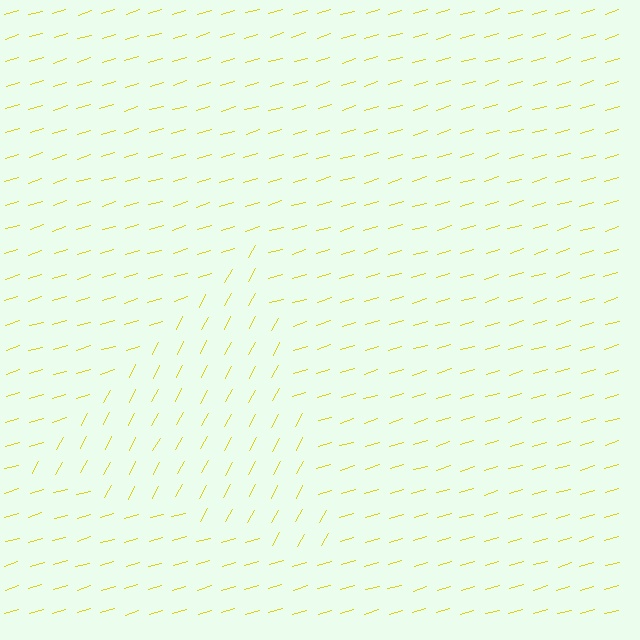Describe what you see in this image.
The image is filled with small yellow line segments. A triangle region in the image has lines oriented differently from the surrounding lines, creating a visible texture boundary.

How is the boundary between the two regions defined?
The boundary is defined purely by a change in line orientation (approximately 45 degrees difference). All lines are the same color and thickness.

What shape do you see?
I see a triangle.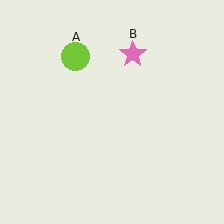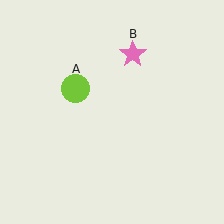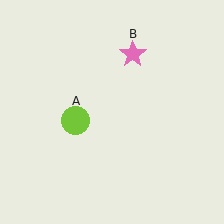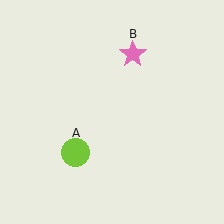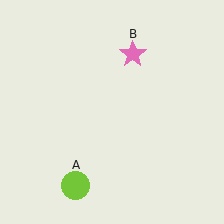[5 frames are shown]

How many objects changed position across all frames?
1 object changed position: lime circle (object A).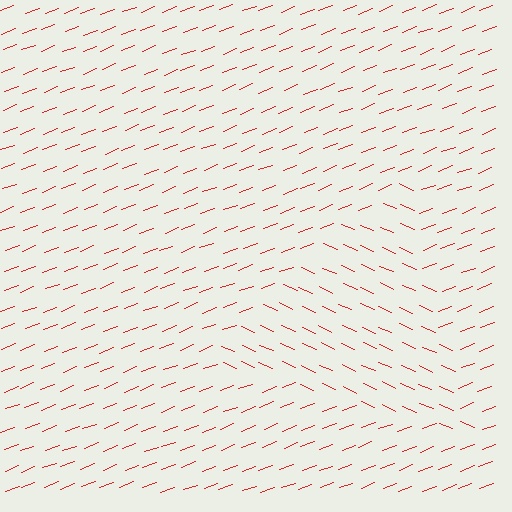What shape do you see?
I see a triangle.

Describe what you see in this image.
The image is filled with small red line segments. A triangle region in the image has lines oriented differently from the surrounding lines, creating a visible texture boundary.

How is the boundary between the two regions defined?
The boundary is defined purely by a change in line orientation (approximately 45 degrees difference). All lines are the same color and thickness.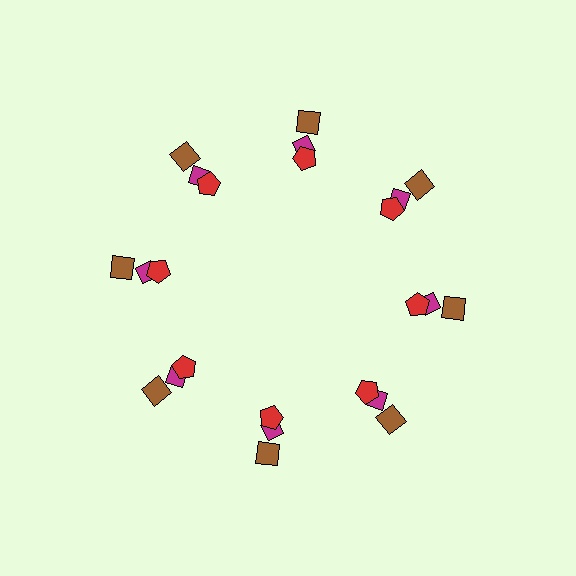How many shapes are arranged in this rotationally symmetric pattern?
There are 24 shapes, arranged in 8 groups of 3.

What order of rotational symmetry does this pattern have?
This pattern has 8-fold rotational symmetry.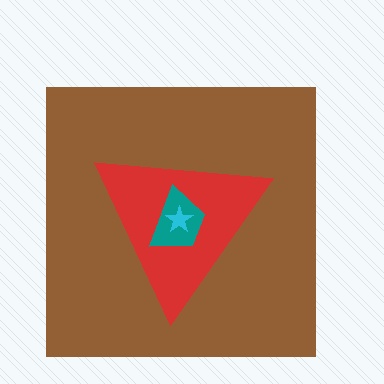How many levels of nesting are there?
4.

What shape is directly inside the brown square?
The red triangle.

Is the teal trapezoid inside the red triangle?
Yes.